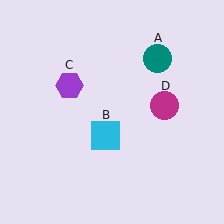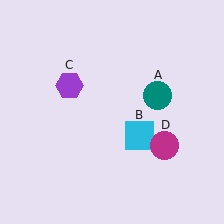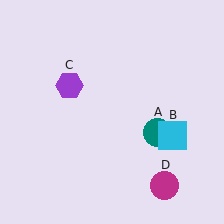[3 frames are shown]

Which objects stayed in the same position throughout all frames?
Purple hexagon (object C) remained stationary.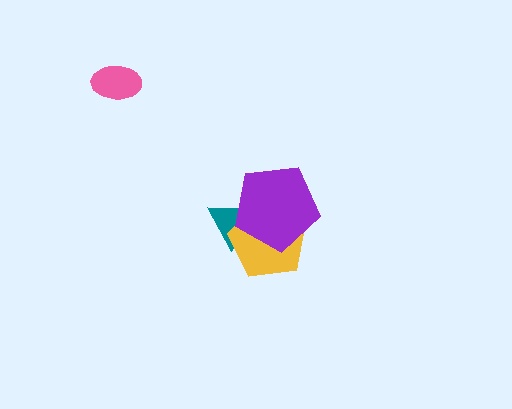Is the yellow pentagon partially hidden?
Yes, it is partially covered by another shape.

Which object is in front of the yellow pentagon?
The purple pentagon is in front of the yellow pentagon.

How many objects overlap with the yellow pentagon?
2 objects overlap with the yellow pentagon.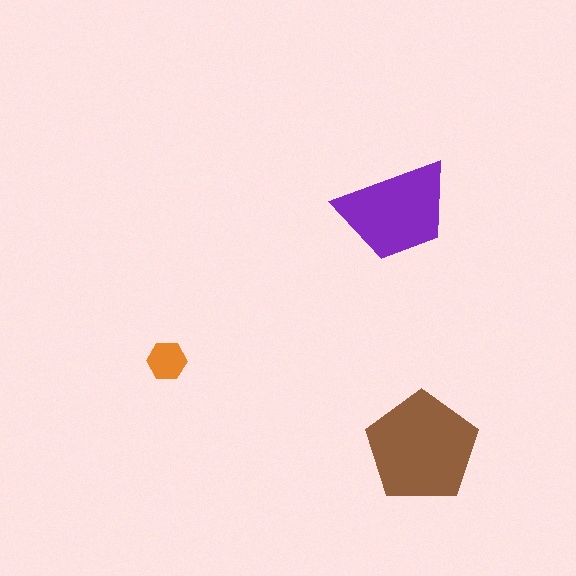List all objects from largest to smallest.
The brown pentagon, the purple trapezoid, the orange hexagon.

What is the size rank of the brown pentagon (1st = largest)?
1st.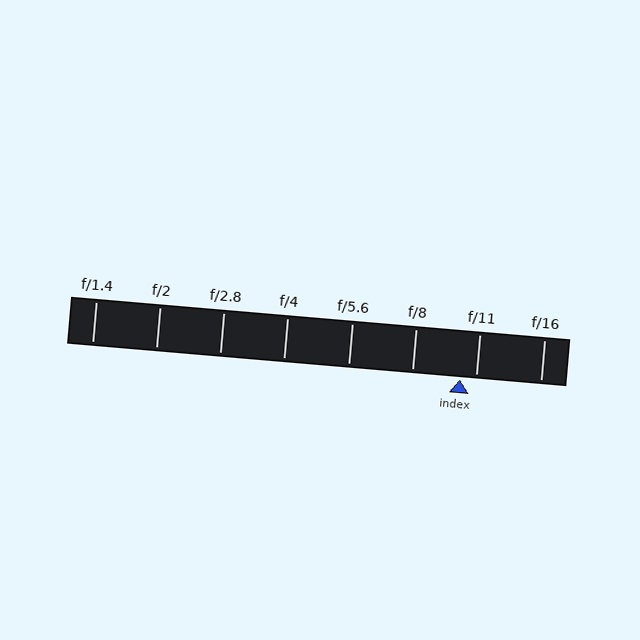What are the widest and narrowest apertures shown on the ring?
The widest aperture shown is f/1.4 and the narrowest is f/16.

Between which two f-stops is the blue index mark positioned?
The index mark is between f/8 and f/11.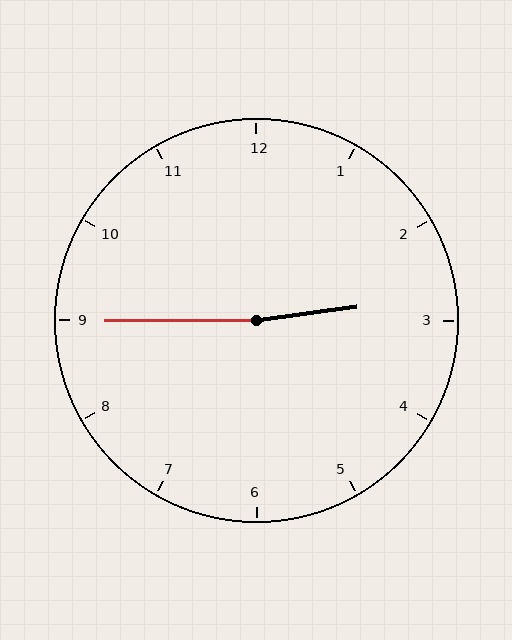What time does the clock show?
2:45.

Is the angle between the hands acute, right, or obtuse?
It is obtuse.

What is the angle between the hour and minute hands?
Approximately 172 degrees.